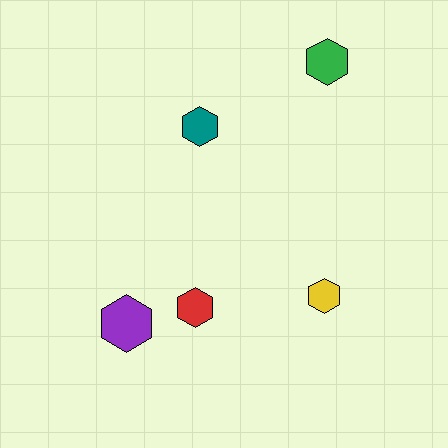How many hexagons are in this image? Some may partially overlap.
There are 5 hexagons.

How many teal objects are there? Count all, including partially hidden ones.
There is 1 teal object.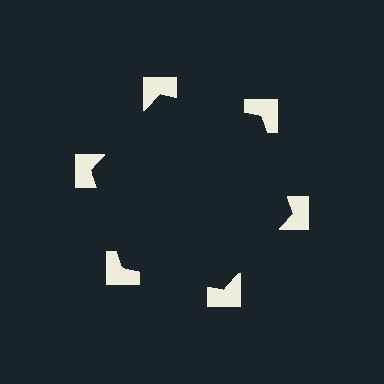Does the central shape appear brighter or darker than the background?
It typically appears slightly darker than the background, even though no actual brightness change is drawn.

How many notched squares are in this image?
There are 6 — one at each vertex of the illusory hexagon.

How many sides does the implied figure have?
6 sides.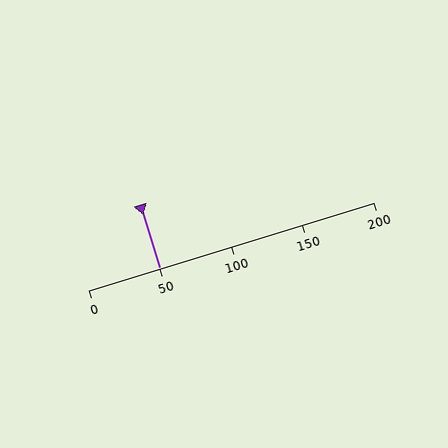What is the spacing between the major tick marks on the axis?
The major ticks are spaced 50 apart.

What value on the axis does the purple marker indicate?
The marker indicates approximately 50.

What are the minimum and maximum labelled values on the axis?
The axis runs from 0 to 200.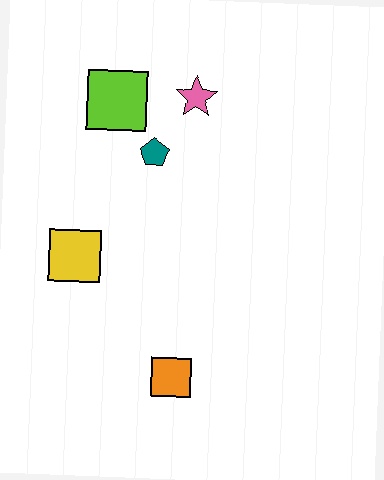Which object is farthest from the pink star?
The orange square is farthest from the pink star.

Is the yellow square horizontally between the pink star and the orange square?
No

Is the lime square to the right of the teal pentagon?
No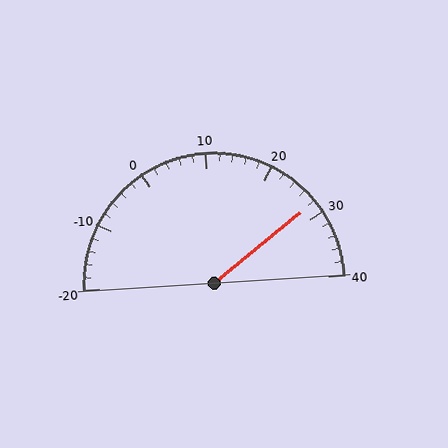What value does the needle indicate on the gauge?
The needle indicates approximately 28.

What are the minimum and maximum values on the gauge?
The gauge ranges from -20 to 40.